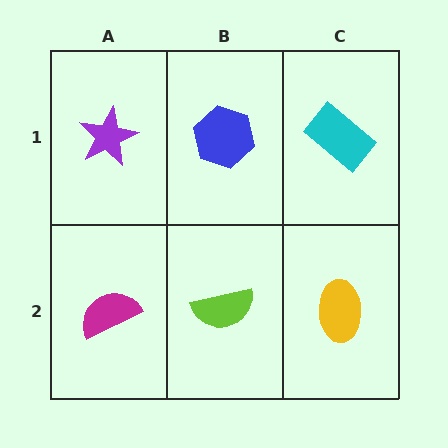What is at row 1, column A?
A purple star.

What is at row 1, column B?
A blue hexagon.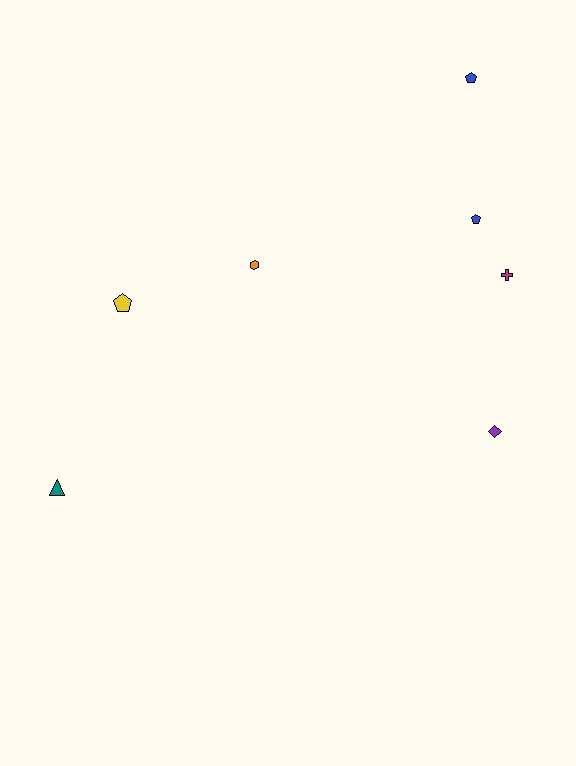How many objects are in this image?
There are 7 objects.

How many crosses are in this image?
There is 1 cross.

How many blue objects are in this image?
There are 2 blue objects.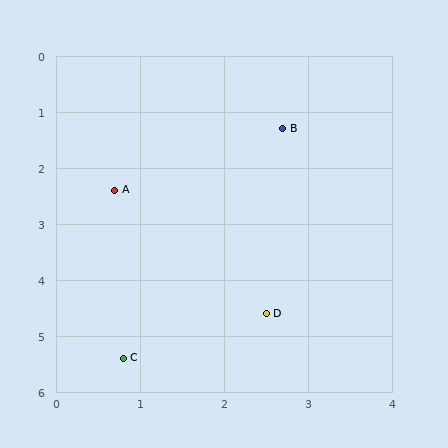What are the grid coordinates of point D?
Point D is at approximately (2.5, 4.6).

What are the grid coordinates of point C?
Point C is at approximately (0.8, 5.4).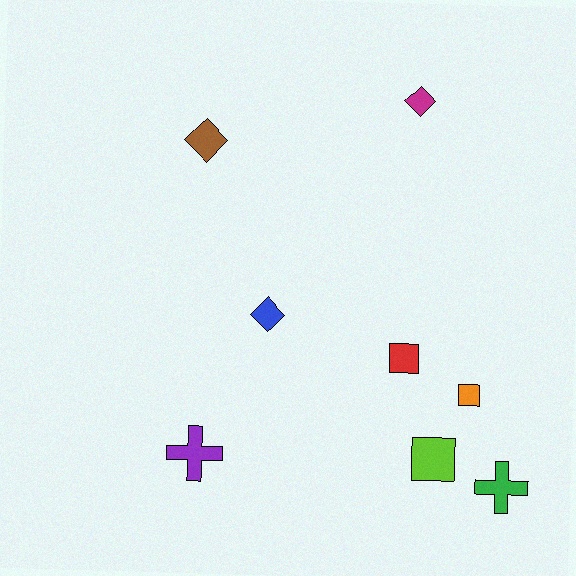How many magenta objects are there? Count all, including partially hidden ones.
There is 1 magenta object.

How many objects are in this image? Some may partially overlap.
There are 8 objects.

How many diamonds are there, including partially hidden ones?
There are 3 diamonds.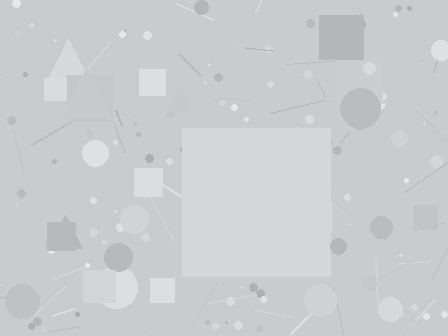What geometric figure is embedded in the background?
A square is embedded in the background.